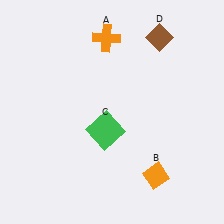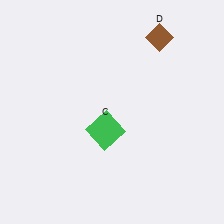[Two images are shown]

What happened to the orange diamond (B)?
The orange diamond (B) was removed in Image 2. It was in the bottom-right area of Image 1.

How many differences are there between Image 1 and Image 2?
There are 2 differences between the two images.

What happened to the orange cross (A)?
The orange cross (A) was removed in Image 2. It was in the top-left area of Image 1.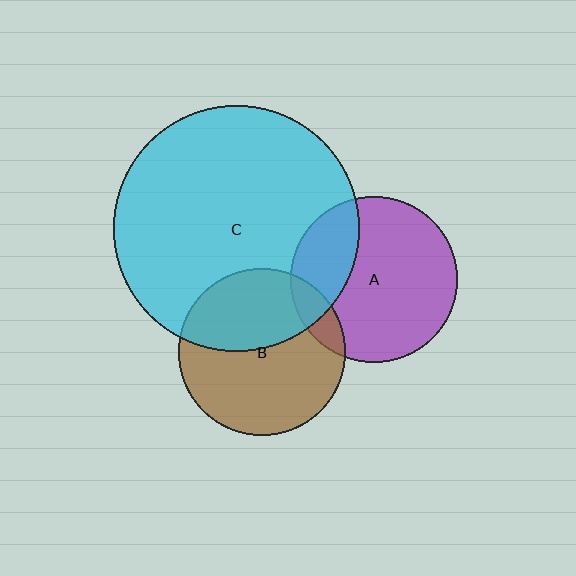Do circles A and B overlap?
Yes.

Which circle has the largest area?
Circle C (cyan).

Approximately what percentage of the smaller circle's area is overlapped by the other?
Approximately 10%.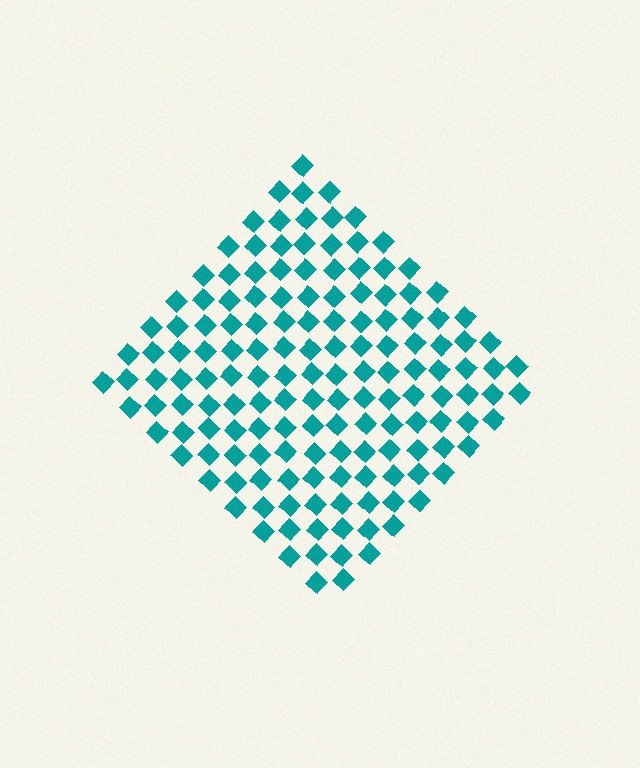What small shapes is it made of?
It is made of small diamonds.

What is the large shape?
The large shape is a diamond.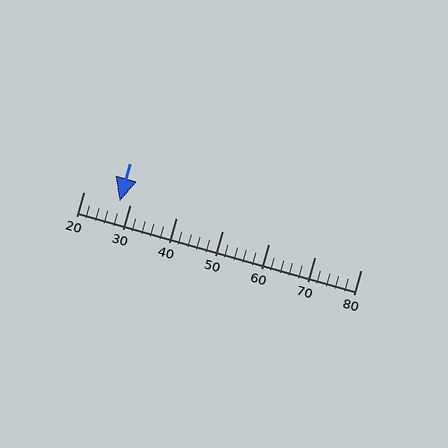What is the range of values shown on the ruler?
The ruler shows values from 20 to 80.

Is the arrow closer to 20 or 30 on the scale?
The arrow is closer to 30.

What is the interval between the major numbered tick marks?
The major tick marks are spaced 10 units apart.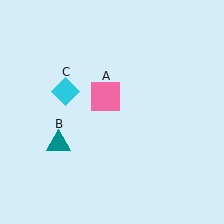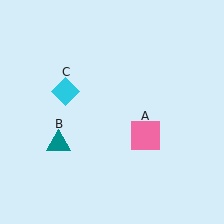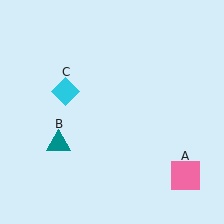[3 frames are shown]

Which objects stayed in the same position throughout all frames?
Teal triangle (object B) and cyan diamond (object C) remained stationary.